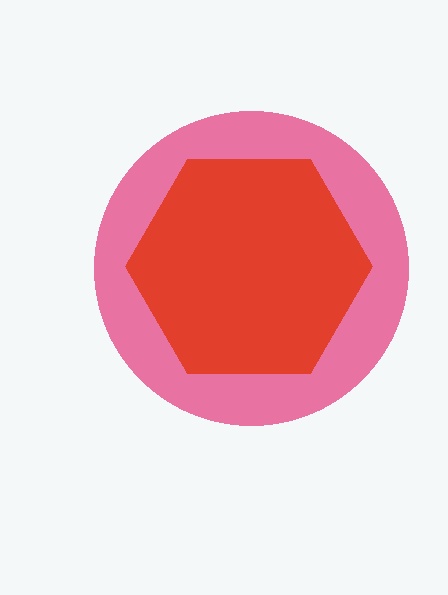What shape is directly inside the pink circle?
The red hexagon.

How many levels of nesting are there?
2.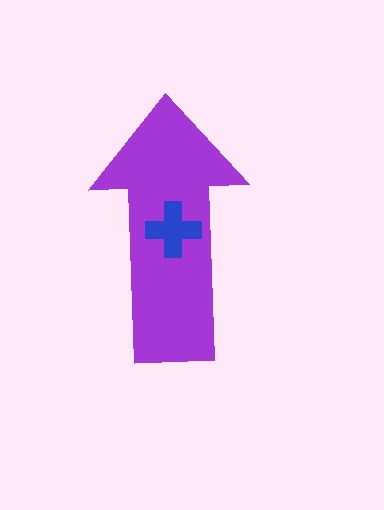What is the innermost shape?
The blue cross.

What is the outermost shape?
The purple arrow.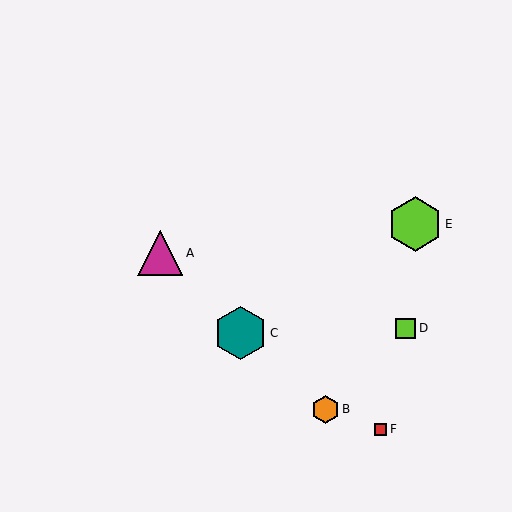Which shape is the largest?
The lime hexagon (labeled E) is the largest.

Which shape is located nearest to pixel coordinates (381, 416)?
The red square (labeled F) at (380, 429) is nearest to that location.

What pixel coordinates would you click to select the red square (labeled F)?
Click at (380, 429) to select the red square F.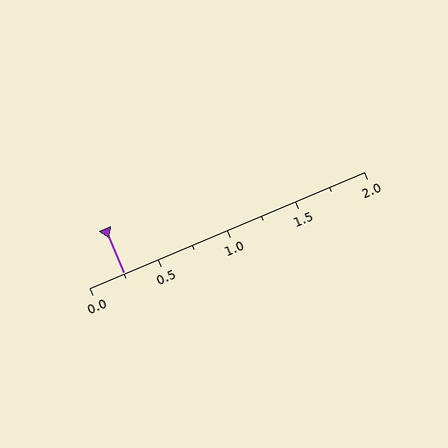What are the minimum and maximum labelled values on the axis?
The axis runs from 0.0 to 2.0.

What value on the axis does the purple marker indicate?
The marker indicates approximately 0.25.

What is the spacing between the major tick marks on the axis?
The major ticks are spaced 0.5 apart.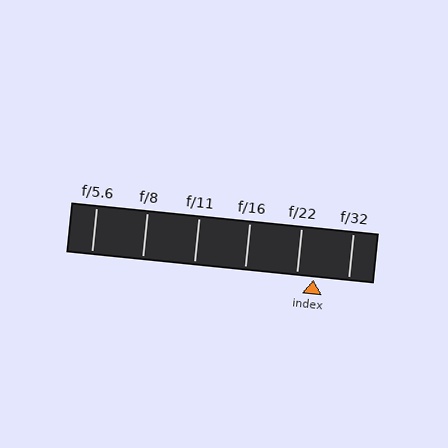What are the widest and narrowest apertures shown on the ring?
The widest aperture shown is f/5.6 and the narrowest is f/32.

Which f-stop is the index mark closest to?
The index mark is closest to f/22.